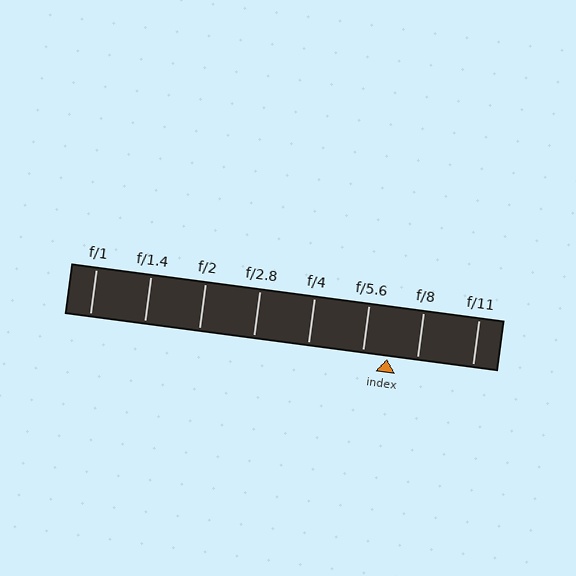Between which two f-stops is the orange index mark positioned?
The index mark is between f/5.6 and f/8.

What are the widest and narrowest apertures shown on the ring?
The widest aperture shown is f/1 and the narrowest is f/11.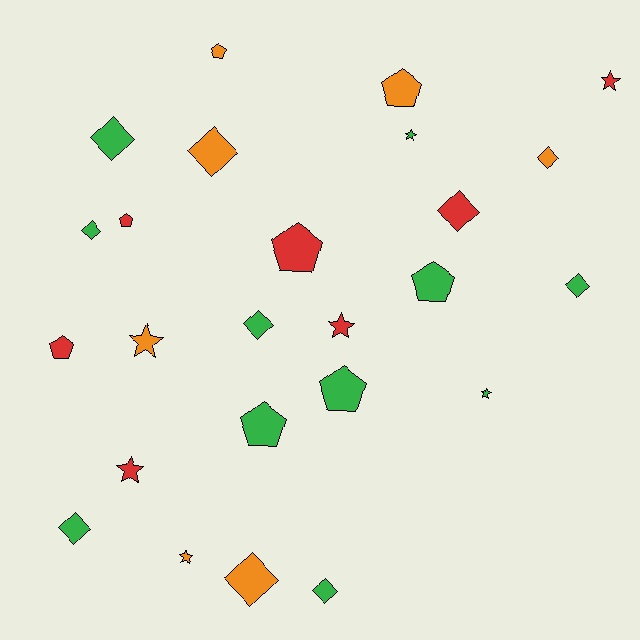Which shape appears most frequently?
Diamond, with 10 objects.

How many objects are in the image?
There are 25 objects.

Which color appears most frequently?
Green, with 11 objects.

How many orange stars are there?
There are 2 orange stars.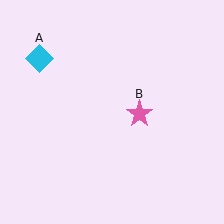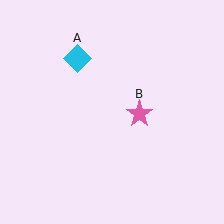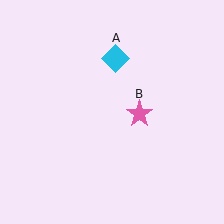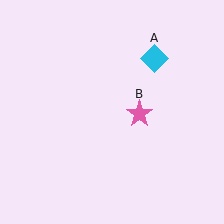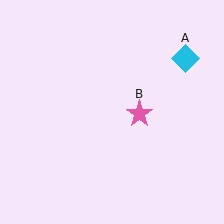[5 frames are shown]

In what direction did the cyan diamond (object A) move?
The cyan diamond (object A) moved right.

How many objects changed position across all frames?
1 object changed position: cyan diamond (object A).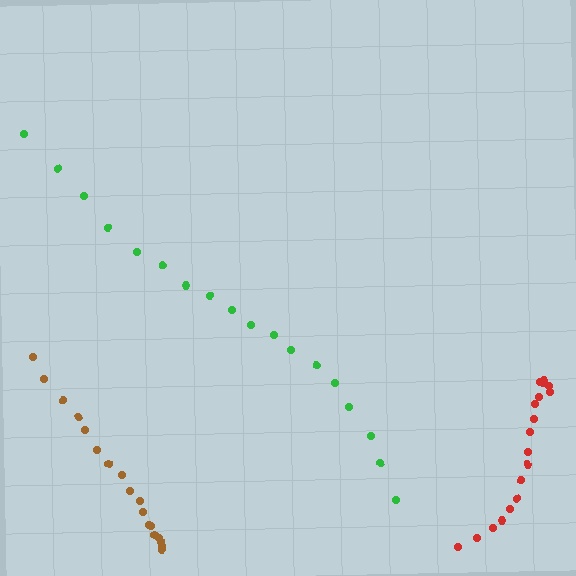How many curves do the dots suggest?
There are 3 distinct paths.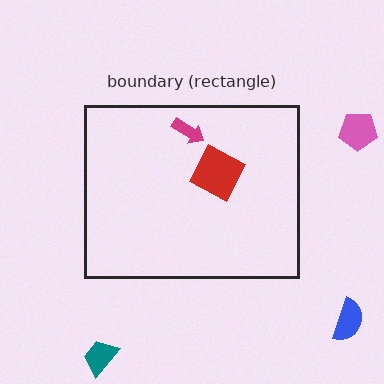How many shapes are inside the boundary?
2 inside, 3 outside.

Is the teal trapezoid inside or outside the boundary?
Outside.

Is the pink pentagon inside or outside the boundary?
Outside.